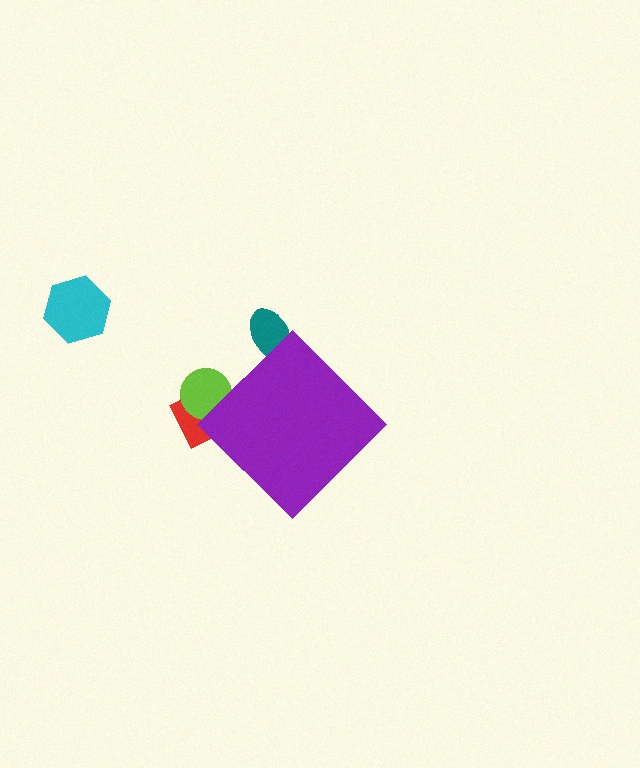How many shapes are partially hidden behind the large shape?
3 shapes are partially hidden.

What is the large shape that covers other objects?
A purple diamond.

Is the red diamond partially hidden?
Yes, the red diamond is partially hidden behind the purple diamond.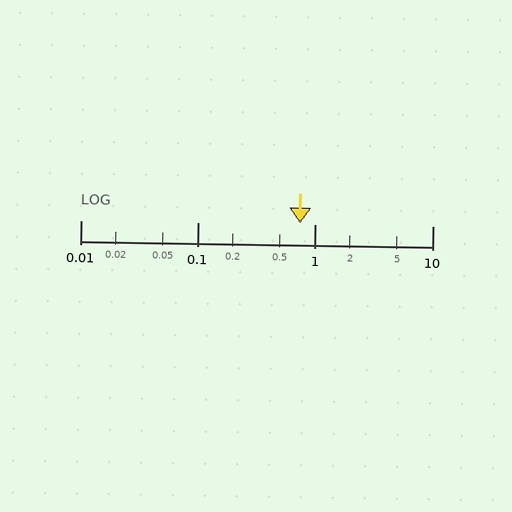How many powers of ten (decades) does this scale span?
The scale spans 3 decades, from 0.01 to 10.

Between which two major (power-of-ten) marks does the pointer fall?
The pointer is between 0.1 and 1.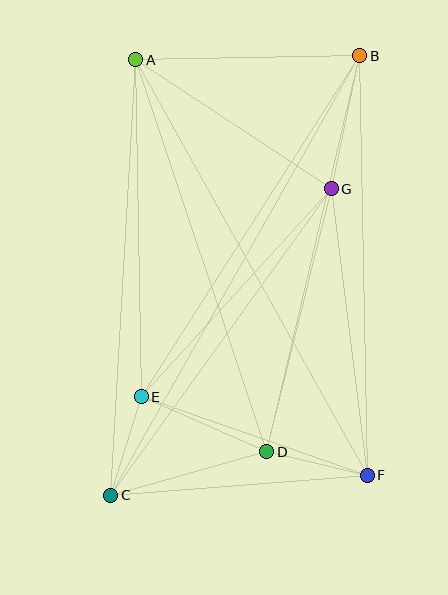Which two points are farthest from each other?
Points B and C are farthest from each other.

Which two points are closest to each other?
Points C and E are closest to each other.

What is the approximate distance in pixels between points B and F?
The distance between B and F is approximately 419 pixels.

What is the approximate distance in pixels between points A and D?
The distance between A and D is approximately 413 pixels.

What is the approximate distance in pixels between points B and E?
The distance between B and E is approximately 405 pixels.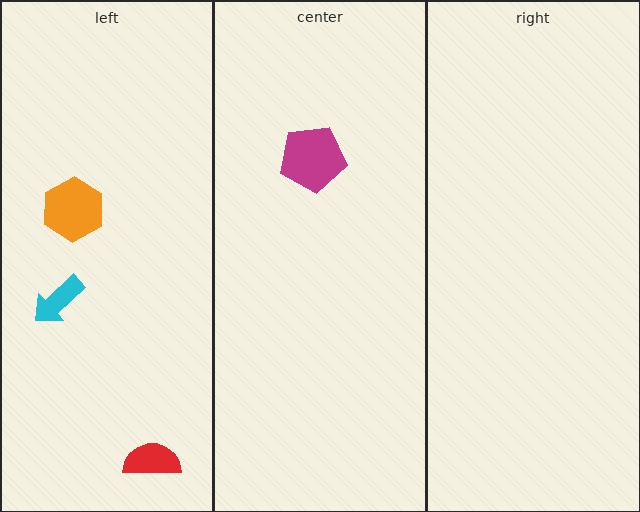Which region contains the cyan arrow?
The left region.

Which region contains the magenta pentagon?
The center region.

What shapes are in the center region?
The magenta pentagon.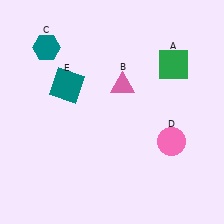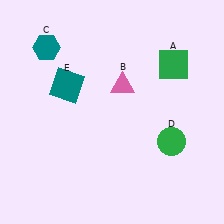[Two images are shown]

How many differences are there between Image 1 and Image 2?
There is 1 difference between the two images.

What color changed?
The circle (D) changed from pink in Image 1 to green in Image 2.